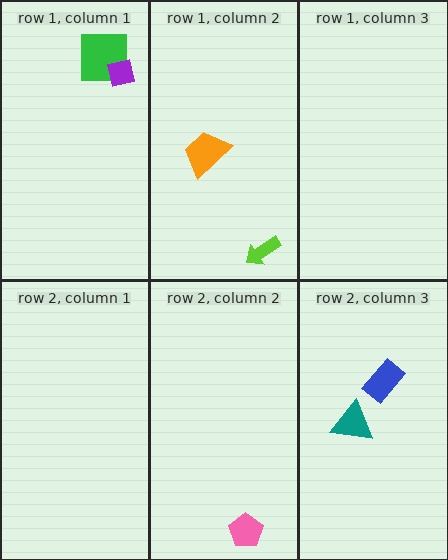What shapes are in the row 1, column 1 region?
The green square, the purple square.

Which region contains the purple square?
The row 1, column 1 region.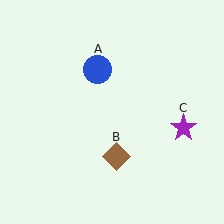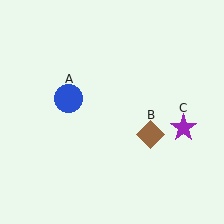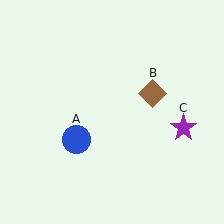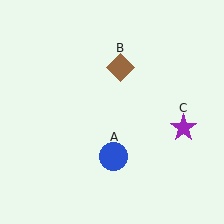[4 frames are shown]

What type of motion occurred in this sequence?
The blue circle (object A), brown diamond (object B) rotated counterclockwise around the center of the scene.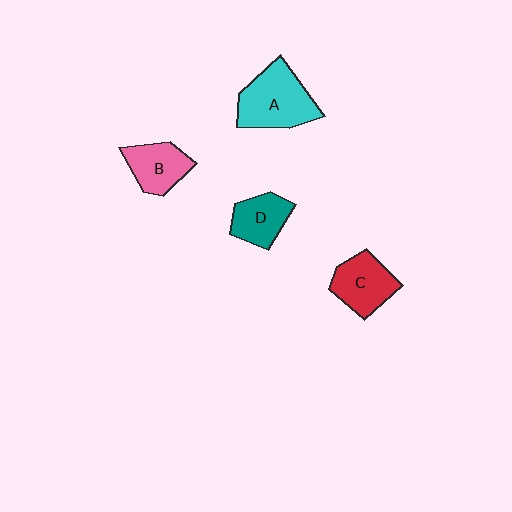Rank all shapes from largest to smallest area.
From largest to smallest: A (cyan), C (red), B (pink), D (teal).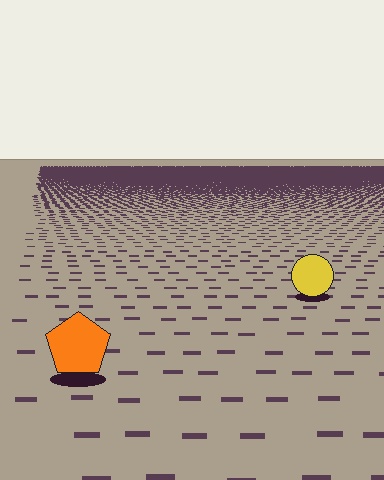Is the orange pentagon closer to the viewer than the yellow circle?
Yes. The orange pentagon is closer — you can tell from the texture gradient: the ground texture is coarser near it.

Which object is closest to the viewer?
The orange pentagon is closest. The texture marks near it are larger and more spread out.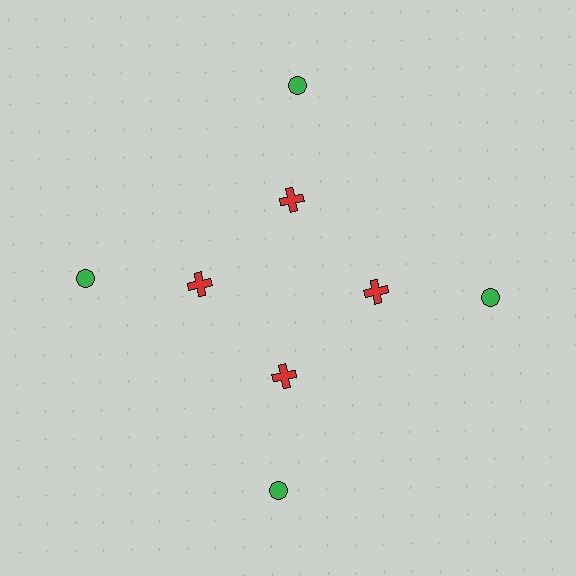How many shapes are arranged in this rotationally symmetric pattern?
There are 8 shapes, arranged in 4 groups of 2.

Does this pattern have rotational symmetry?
Yes, this pattern has 4-fold rotational symmetry. It looks the same after rotating 90 degrees around the center.